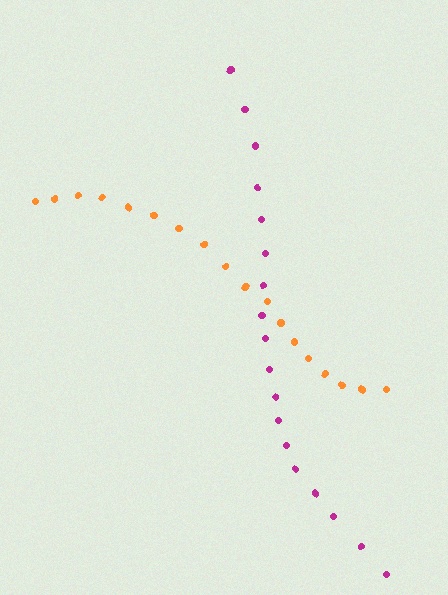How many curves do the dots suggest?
There are 2 distinct paths.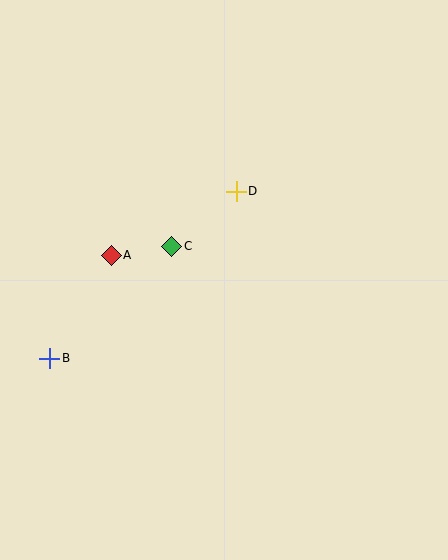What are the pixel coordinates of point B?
Point B is at (50, 358).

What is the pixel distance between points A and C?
The distance between A and C is 61 pixels.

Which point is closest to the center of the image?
Point C at (172, 246) is closest to the center.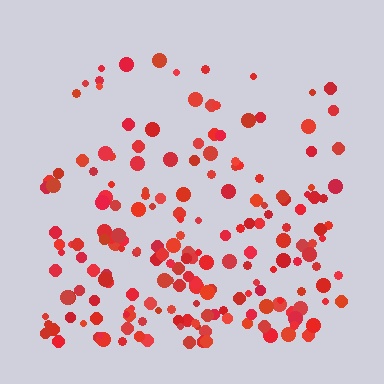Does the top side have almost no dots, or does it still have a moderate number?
Still a moderate number, just noticeably fewer than the bottom.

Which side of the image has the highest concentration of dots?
The bottom.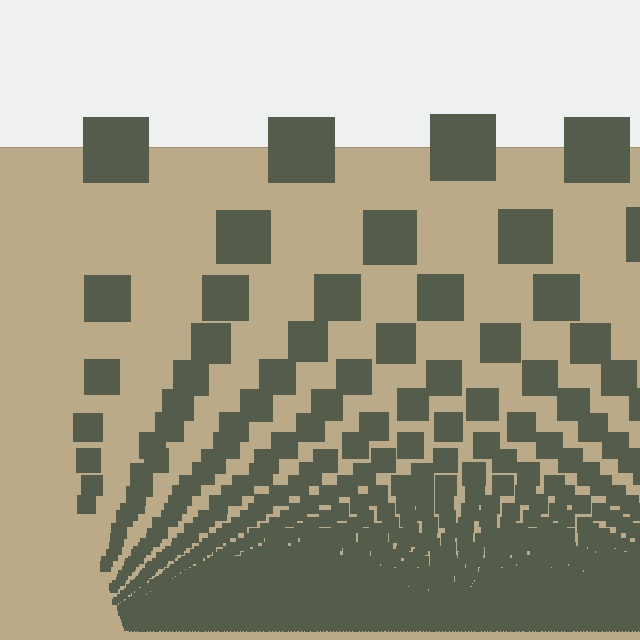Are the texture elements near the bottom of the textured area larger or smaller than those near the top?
Smaller. The gradient is inverted — elements near the bottom are smaller and denser.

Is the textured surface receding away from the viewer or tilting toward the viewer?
The surface appears to tilt toward the viewer. Texture elements get larger and sparser toward the top.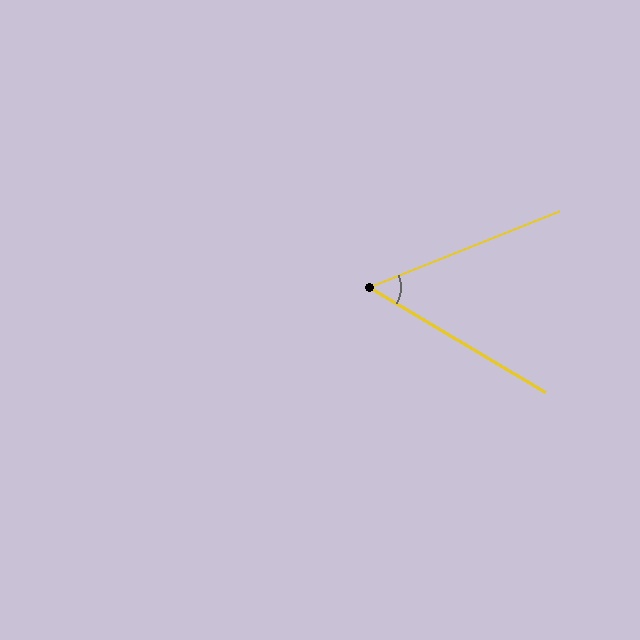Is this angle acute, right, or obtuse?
It is acute.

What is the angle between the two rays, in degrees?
Approximately 53 degrees.